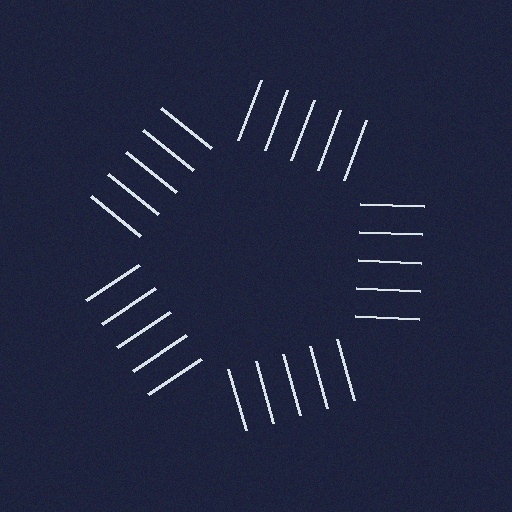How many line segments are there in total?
25 — 5 along each of the 5 edges.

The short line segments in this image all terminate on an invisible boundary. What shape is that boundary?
An illusory pentagon — the line segments terminate on its edges but no continuous stroke is drawn.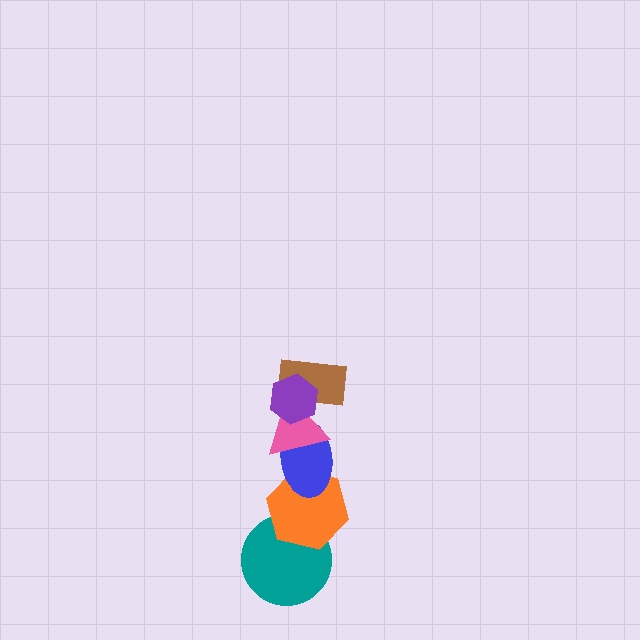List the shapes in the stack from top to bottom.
From top to bottom: the purple hexagon, the brown rectangle, the pink triangle, the blue ellipse, the orange hexagon, the teal circle.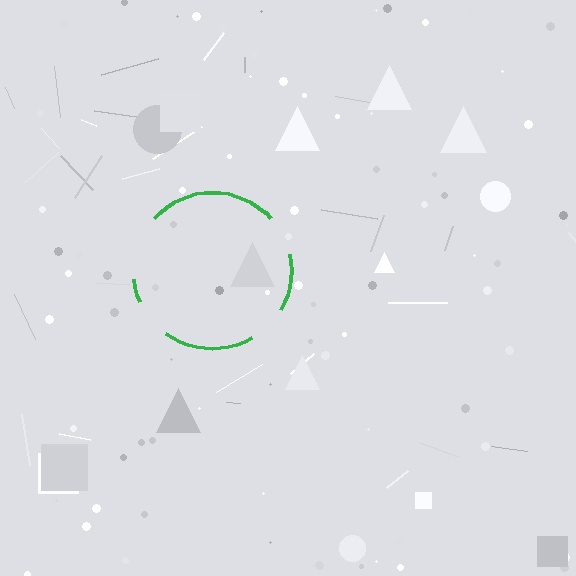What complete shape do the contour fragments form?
The contour fragments form a circle.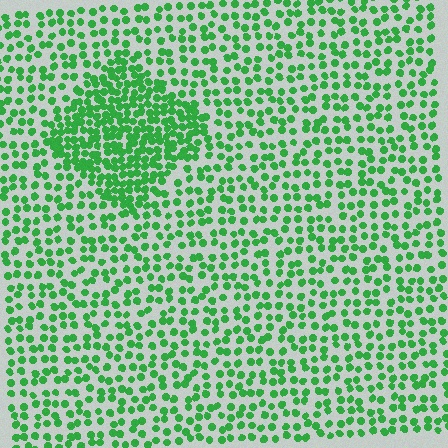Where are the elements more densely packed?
The elements are more densely packed inside the diamond boundary.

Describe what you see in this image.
The image contains small green elements arranged at two different densities. A diamond-shaped region is visible where the elements are more densely packed than the surrounding area.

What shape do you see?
I see a diamond.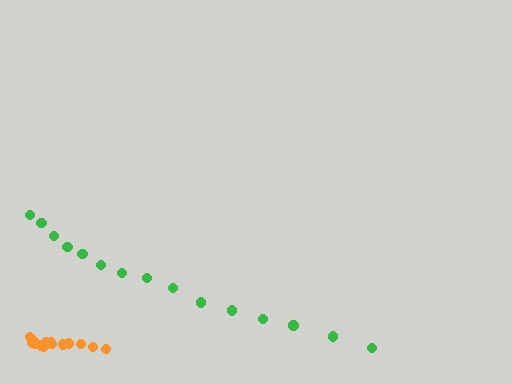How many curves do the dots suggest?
There are 2 distinct paths.